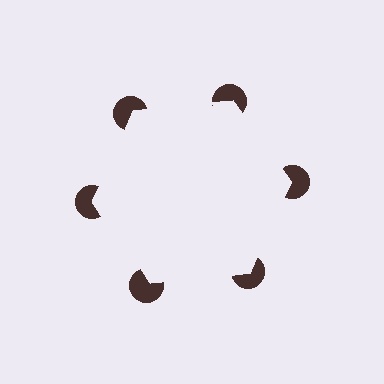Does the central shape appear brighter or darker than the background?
It typically appears slightly brighter than the background, even though no actual brightness change is drawn.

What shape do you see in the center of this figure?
An illusory hexagon — its edges are inferred from the aligned wedge cuts in the pac-man discs, not physically drawn.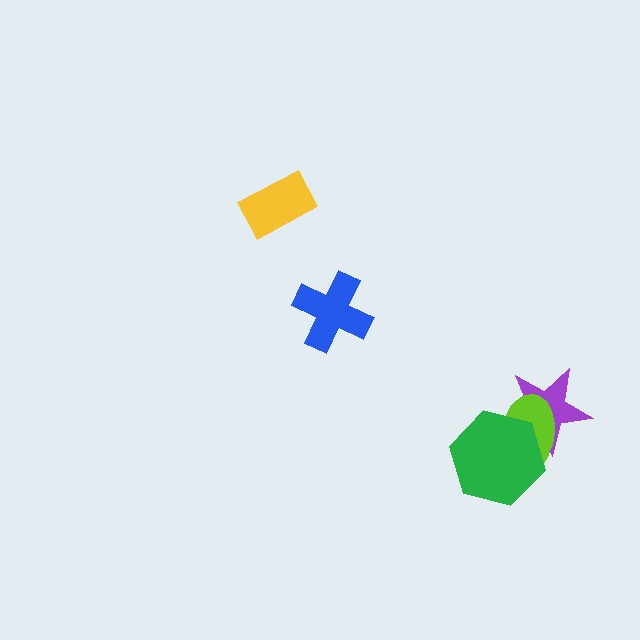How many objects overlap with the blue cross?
0 objects overlap with the blue cross.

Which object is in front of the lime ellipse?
The green hexagon is in front of the lime ellipse.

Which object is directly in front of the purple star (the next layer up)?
The lime ellipse is directly in front of the purple star.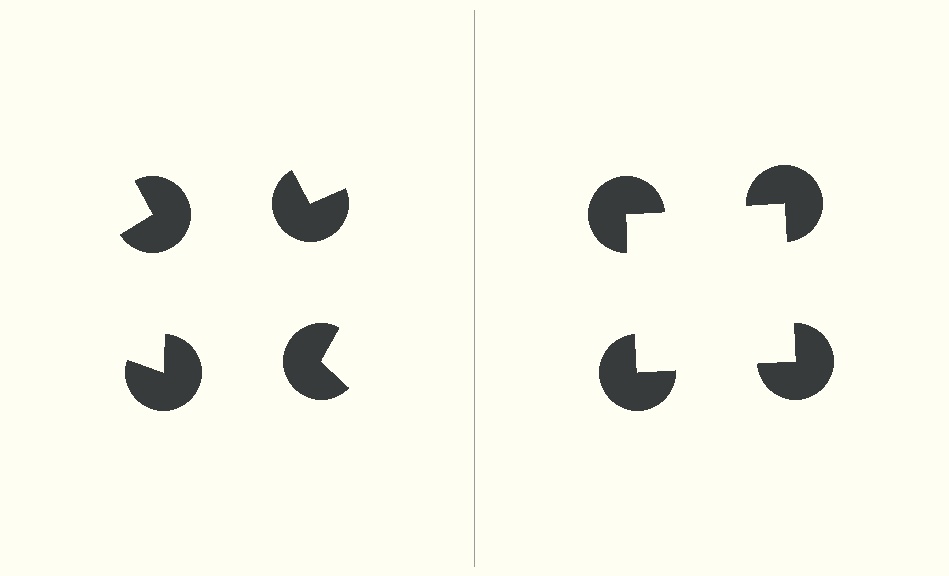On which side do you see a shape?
An illusory square appears on the right side. On the left side the wedge cuts are rotated, so no coherent shape forms.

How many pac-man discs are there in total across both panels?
8 — 4 on each side.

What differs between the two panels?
The pac-man discs are positioned identically on both sides; only the wedge orientations differ. On the right they align to a square; on the left they are misaligned.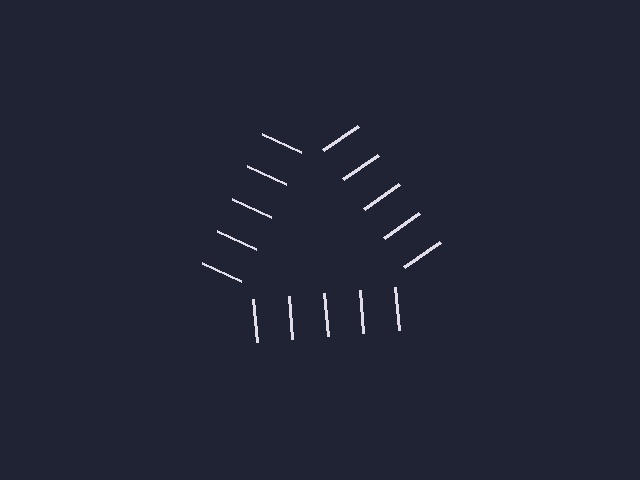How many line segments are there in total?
15 — 5 along each of the 3 edges.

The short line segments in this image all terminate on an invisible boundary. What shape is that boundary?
An illusory triangle — the line segments terminate on its edges but no continuous stroke is drawn.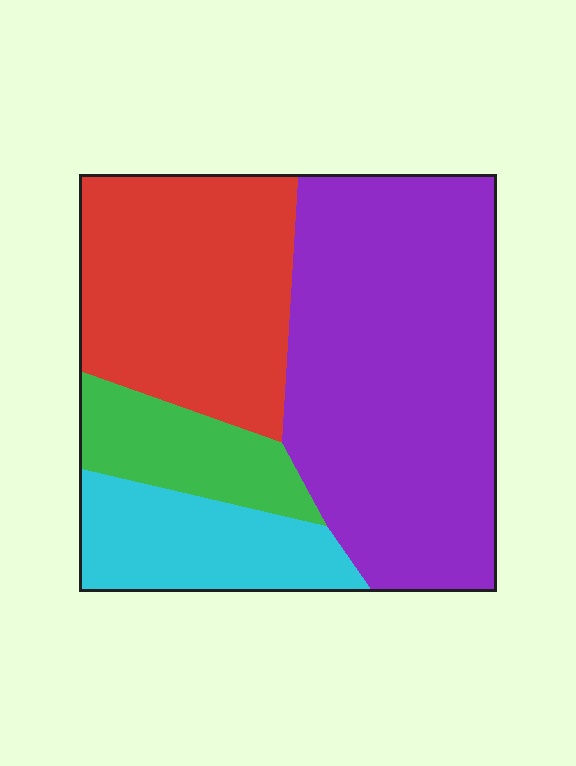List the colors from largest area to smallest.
From largest to smallest: purple, red, cyan, green.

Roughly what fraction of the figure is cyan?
Cyan takes up about one eighth (1/8) of the figure.